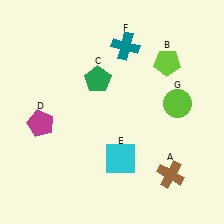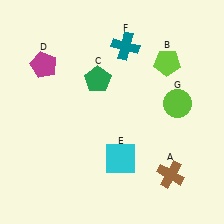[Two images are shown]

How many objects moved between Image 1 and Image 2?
1 object moved between the two images.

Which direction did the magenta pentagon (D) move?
The magenta pentagon (D) moved up.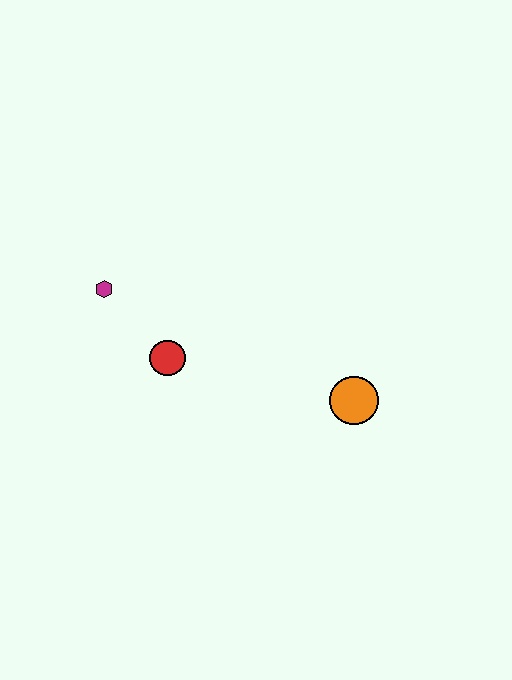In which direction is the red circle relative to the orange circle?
The red circle is to the left of the orange circle.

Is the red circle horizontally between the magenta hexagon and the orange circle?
Yes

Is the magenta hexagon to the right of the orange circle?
No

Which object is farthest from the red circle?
The orange circle is farthest from the red circle.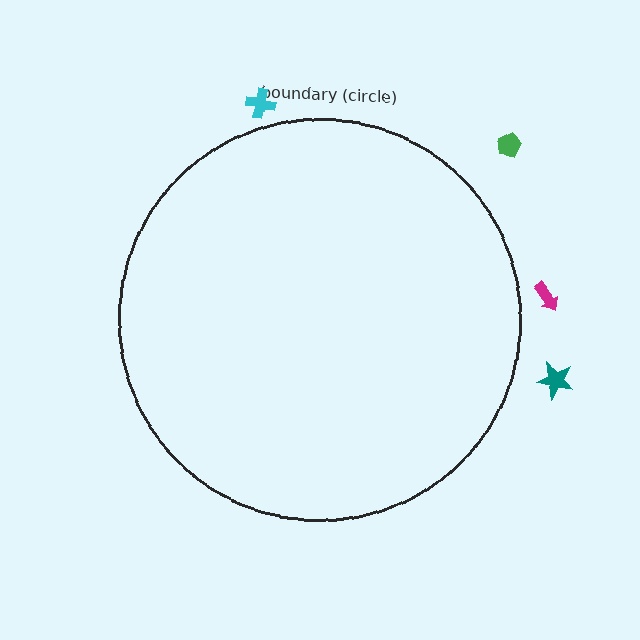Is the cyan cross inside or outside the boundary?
Outside.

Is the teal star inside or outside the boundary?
Outside.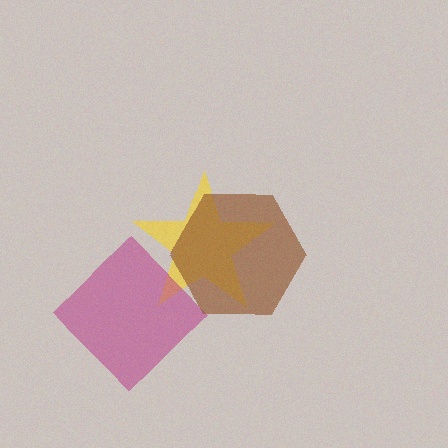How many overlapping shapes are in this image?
There are 3 overlapping shapes in the image.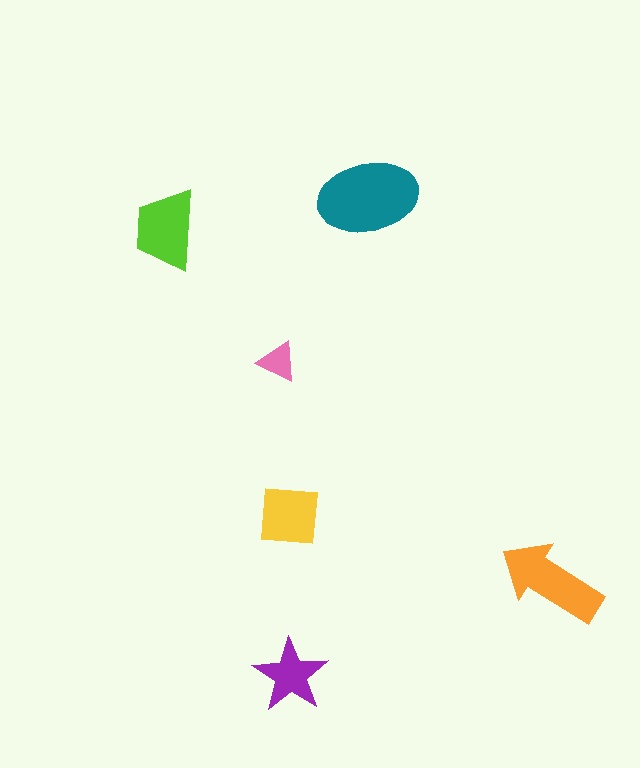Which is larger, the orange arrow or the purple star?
The orange arrow.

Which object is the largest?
The teal ellipse.